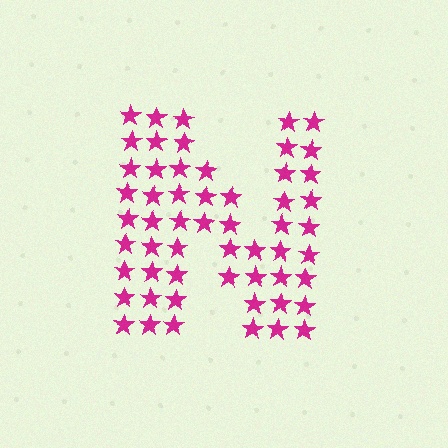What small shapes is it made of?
It is made of small stars.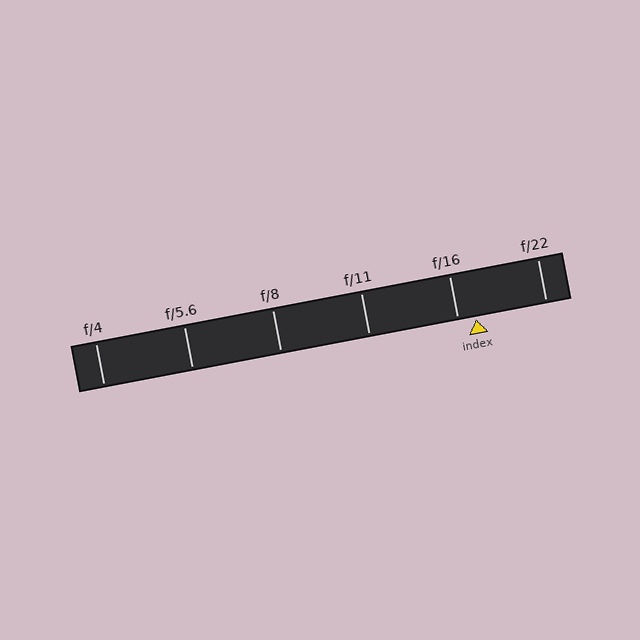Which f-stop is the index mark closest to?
The index mark is closest to f/16.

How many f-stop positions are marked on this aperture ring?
There are 6 f-stop positions marked.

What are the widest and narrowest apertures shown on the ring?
The widest aperture shown is f/4 and the narrowest is f/22.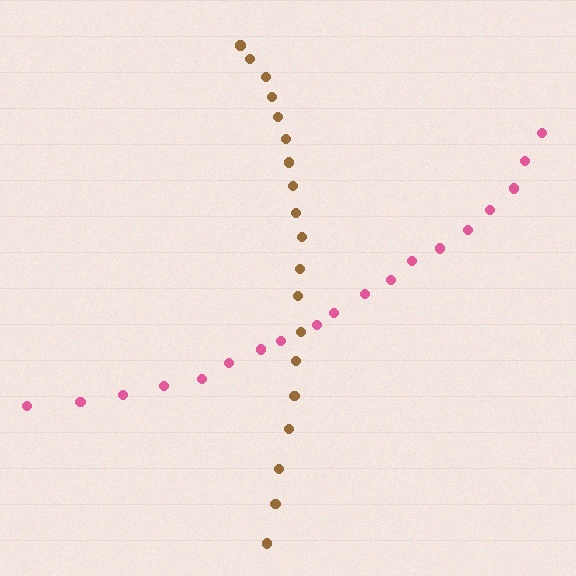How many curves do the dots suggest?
There are 2 distinct paths.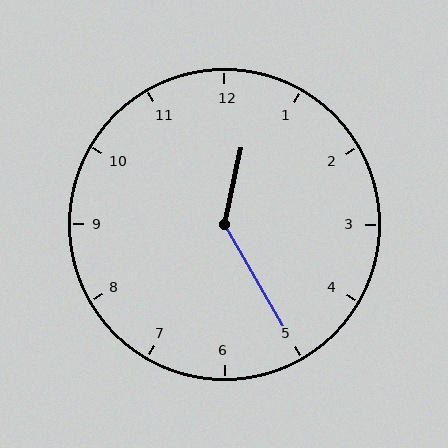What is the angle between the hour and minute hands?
Approximately 138 degrees.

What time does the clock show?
12:25.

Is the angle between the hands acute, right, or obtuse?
It is obtuse.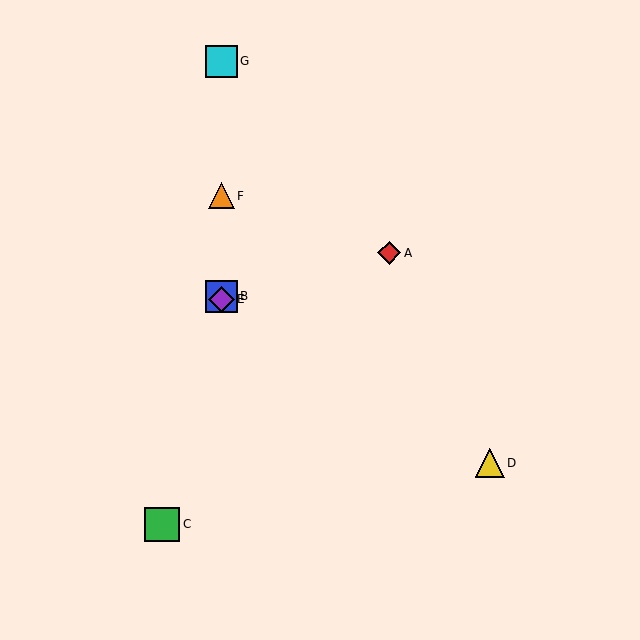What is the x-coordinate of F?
Object F is at x≈221.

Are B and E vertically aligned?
Yes, both are at x≈221.